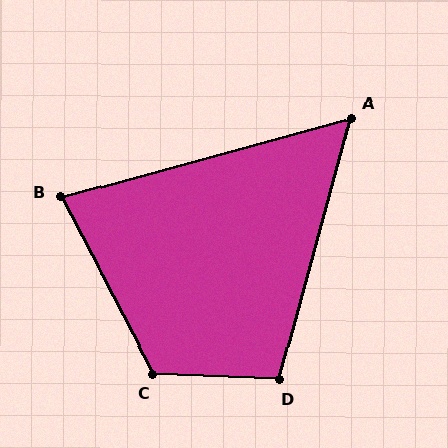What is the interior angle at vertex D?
Approximately 103 degrees (obtuse).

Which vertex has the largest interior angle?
C, at approximately 120 degrees.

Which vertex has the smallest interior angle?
A, at approximately 60 degrees.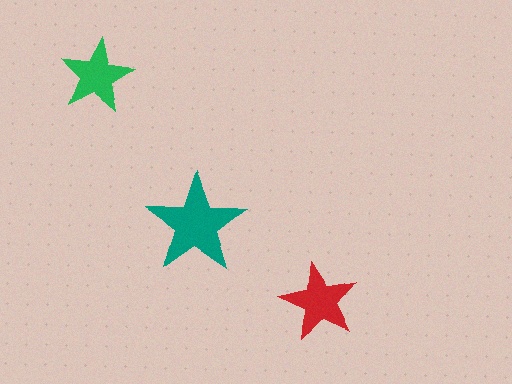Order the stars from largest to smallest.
the teal one, the red one, the green one.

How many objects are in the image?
There are 3 objects in the image.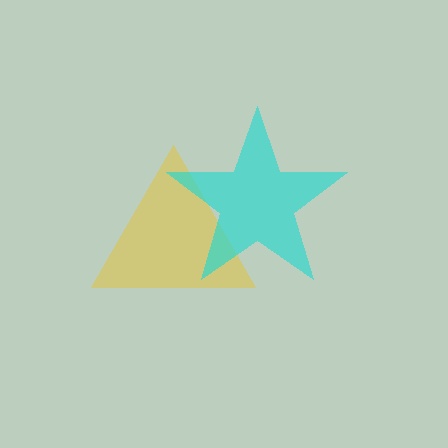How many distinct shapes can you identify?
There are 2 distinct shapes: a yellow triangle, a cyan star.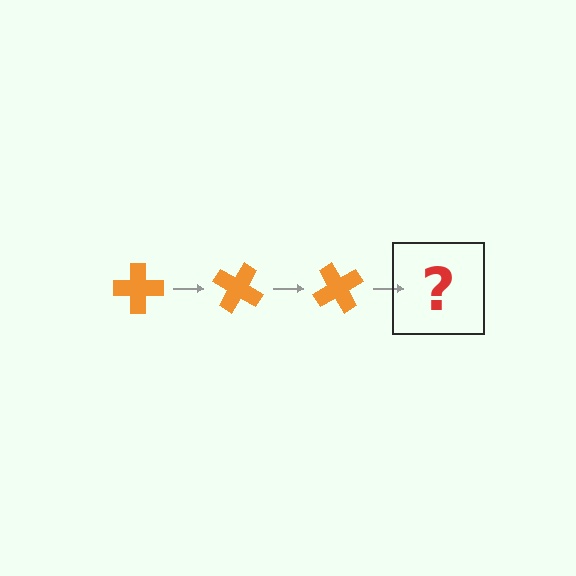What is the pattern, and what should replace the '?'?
The pattern is that the cross rotates 30 degrees each step. The '?' should be an orange cross rotated 90 degrees.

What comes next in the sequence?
The next element should be an orange cross rotated 90 degrees.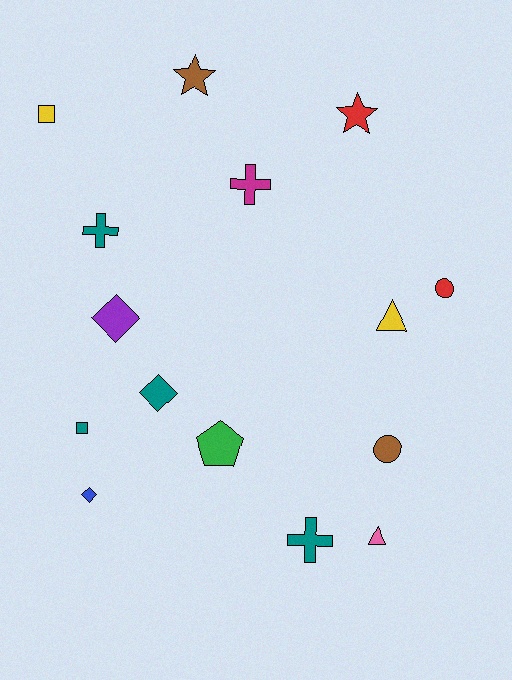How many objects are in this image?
There are 15 objects.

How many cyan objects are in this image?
There are no cyan objects.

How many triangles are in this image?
There are 2 triangles.